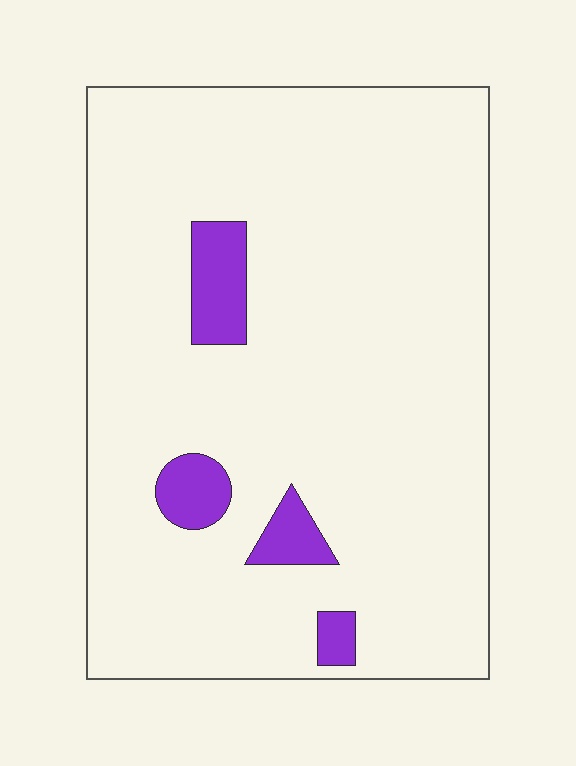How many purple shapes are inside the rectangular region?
4.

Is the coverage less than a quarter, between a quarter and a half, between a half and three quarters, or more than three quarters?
Less than a quarter.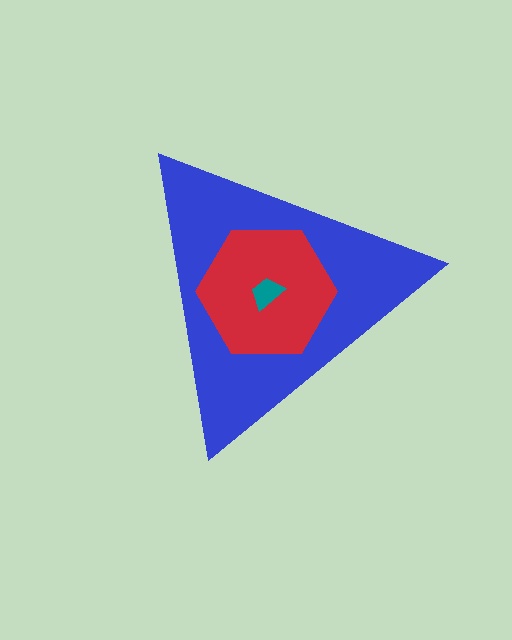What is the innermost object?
The teal trapezoid.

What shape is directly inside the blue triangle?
The red hexagon.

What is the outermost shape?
The blue triangle.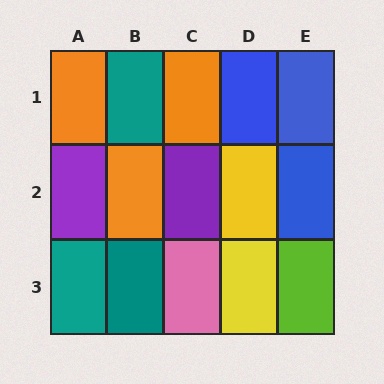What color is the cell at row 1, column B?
Teal.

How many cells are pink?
1 cell is pink.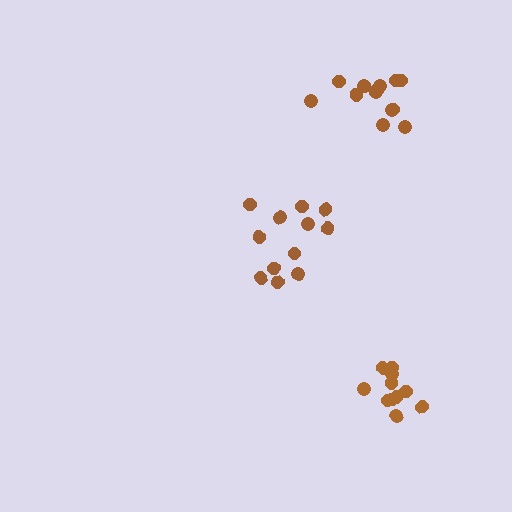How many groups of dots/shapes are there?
There are 3 groups.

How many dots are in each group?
Group 1: 12 dots, Group 2: 13 dots, Group 3: 11 dots (36 total).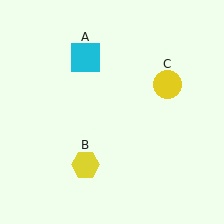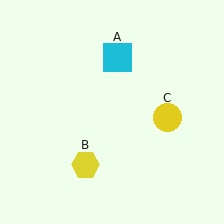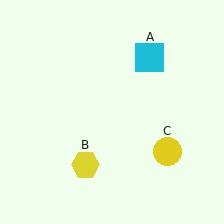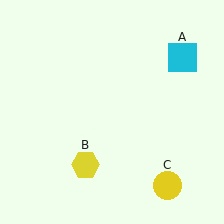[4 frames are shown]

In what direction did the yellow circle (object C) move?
The yellow circle (object C) moved down.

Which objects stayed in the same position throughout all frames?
Yellow hexagon (object B) remained stationary.